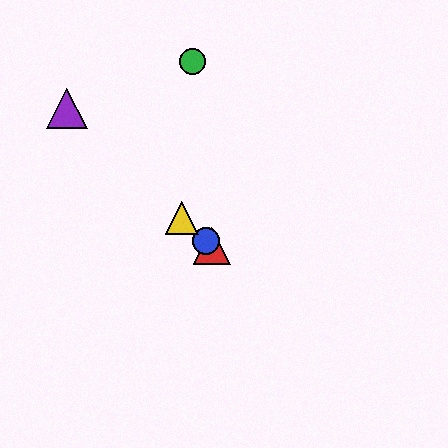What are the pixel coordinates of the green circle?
The green circle is at (193, 61).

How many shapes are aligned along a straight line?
4 shapes (the red triangle, the blue circle, the yellow triangle, the purple triangle) are aligned along a straight line.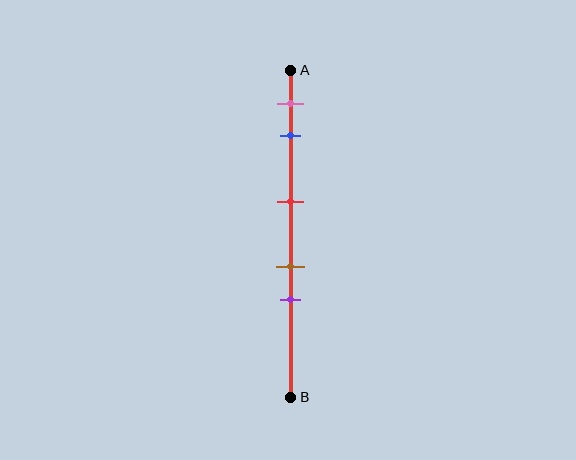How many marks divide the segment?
There are 5 marks dividing the segment.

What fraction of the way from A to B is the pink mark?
The pink mark is approximately 10% (0.1) of the way from A to B.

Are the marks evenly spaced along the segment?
No, the marks are not evenly spaced.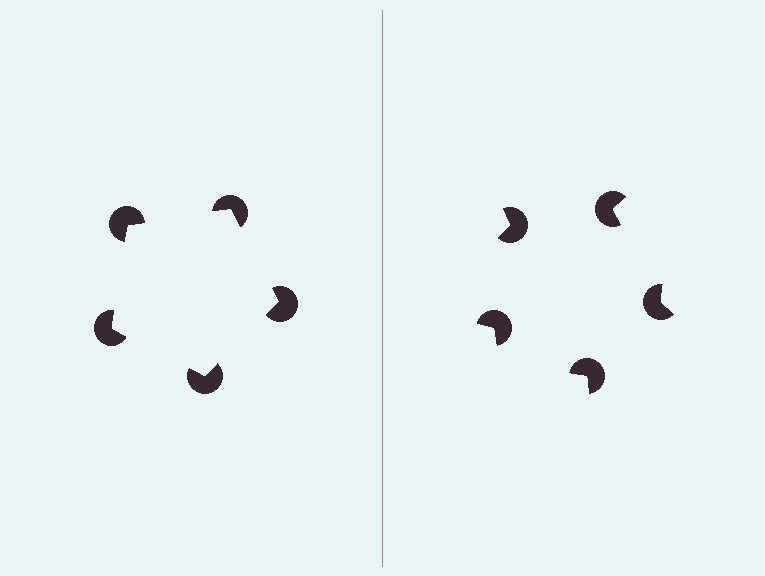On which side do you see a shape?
An illusory pentagon appears on the left side. On the right side the wedge cuts are rotated, so no coherent shape forms.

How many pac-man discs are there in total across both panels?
10 — 5 on each side.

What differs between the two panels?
The pac-man discs are positioned identically on both sides; only the wedge orientations differ. On the left they align to a pentagon; on the right they are misaligned.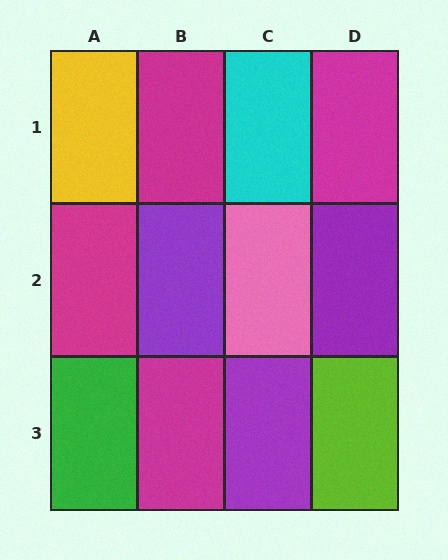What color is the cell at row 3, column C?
Purple.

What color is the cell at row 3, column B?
Magenta.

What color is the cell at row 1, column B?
Magenta.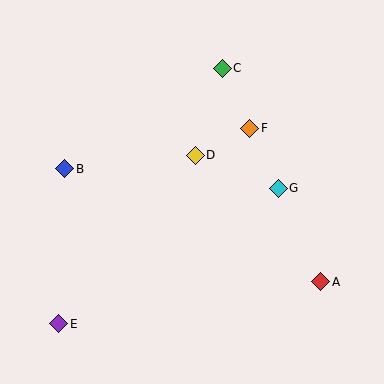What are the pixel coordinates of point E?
Point E is at (59, 324).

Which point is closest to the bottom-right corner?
Point A is closest to the bottom-right corner.